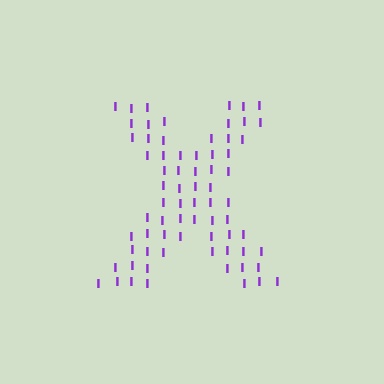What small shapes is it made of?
It is made of small letter I's.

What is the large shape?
The large shape is the letter X.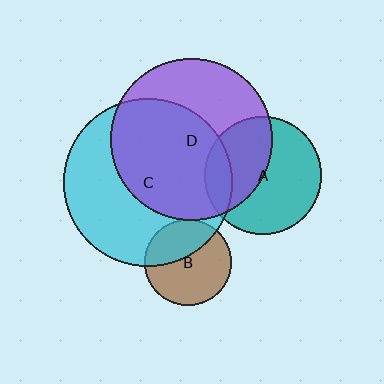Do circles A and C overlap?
Yes.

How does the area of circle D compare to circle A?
Approximately 1.9 times.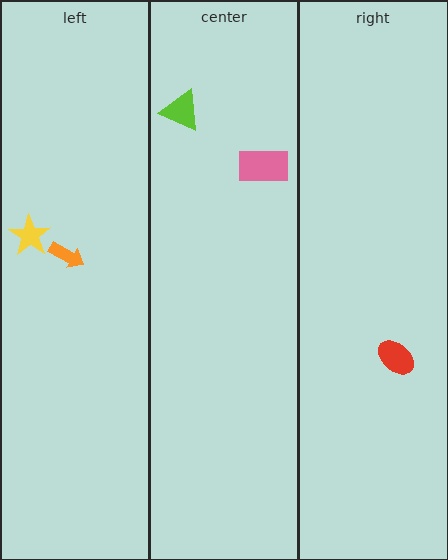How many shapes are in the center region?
2.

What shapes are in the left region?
The yellow star, the orange arrow.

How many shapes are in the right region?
1.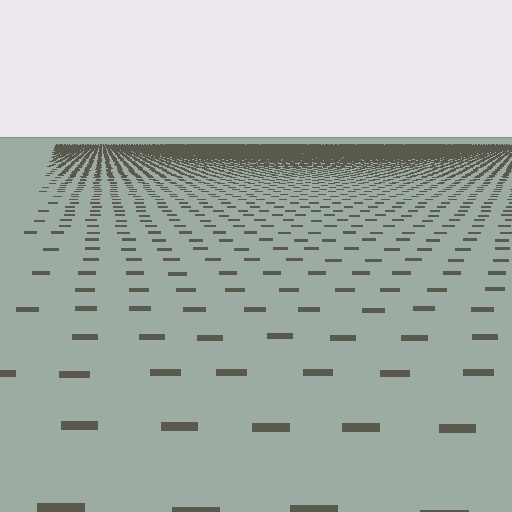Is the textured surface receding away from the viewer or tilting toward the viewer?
The surface is receding away from the viewer. Texture elements get smaller and denser toward the top.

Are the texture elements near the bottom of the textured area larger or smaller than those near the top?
Larger. Near the bottom, elements are closer to the viewer and appear at a bigger on-screen size.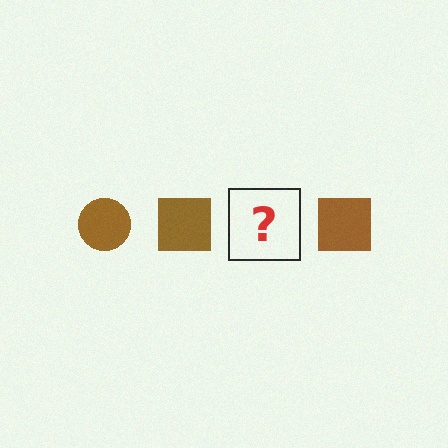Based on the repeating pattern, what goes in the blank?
The blank should be a brown circle.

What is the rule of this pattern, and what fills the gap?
The rule is that the pattern cycles through circle, square shapes in brown. The gap should be filled with a brown circle.